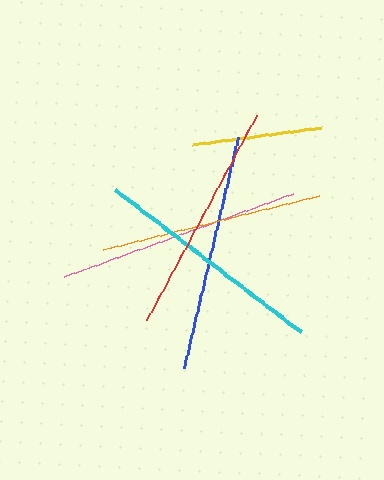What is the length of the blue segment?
The blue segment is approximately 237 pixels long.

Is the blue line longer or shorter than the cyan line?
The blue line is longer than the cyan line.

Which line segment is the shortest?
The yellow line is the shortest at approximately 129 pixels.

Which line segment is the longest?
The pink line is the longest at approximately 243 pixels.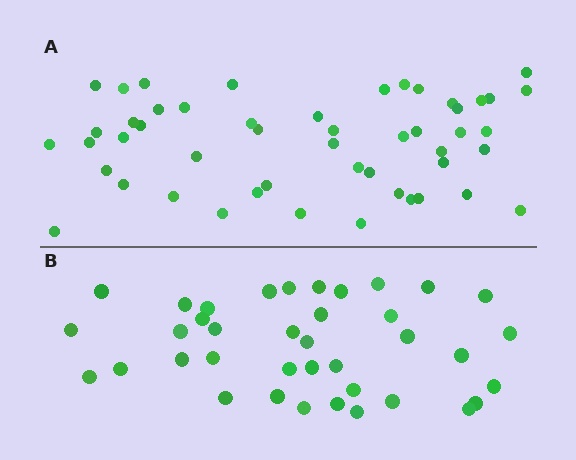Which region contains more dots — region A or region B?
Region A (the top region) has more dots.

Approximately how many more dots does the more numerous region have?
Region A has roughly 12 or so more dots than region B.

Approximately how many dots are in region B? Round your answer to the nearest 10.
About 40 dots. (The exact count is 38, which rounds to 40.)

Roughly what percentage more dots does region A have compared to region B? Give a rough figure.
About 30% more.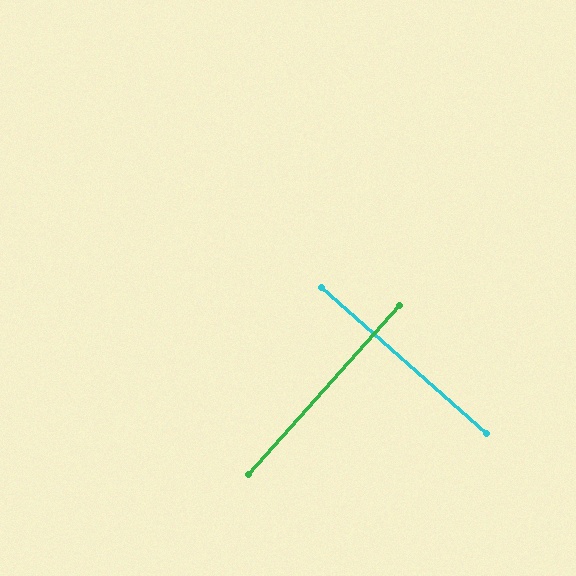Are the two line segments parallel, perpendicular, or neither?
Perpendicular — they meet at approximately 90°.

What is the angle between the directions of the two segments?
Approximately 90 degrees.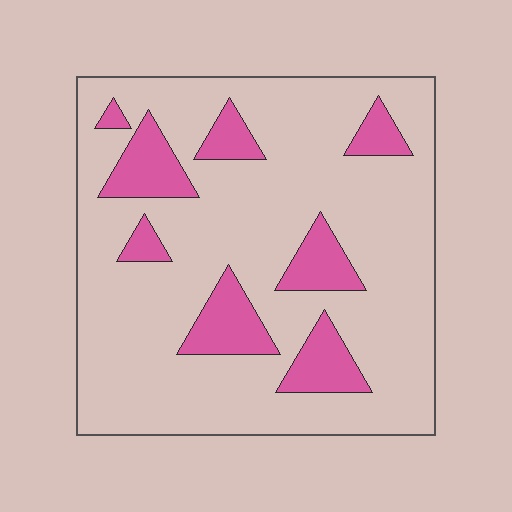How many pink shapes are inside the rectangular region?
8.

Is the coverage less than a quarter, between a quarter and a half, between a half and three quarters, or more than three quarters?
Less than a quarter.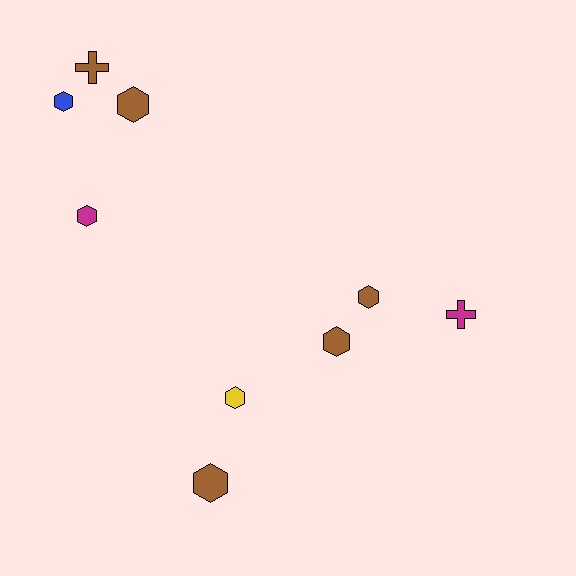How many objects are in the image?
There are 9 objects.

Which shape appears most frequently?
Hexagon, with 7 objects.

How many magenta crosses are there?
There is 1 magenta cross.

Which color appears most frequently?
Brown, with 5 objects.